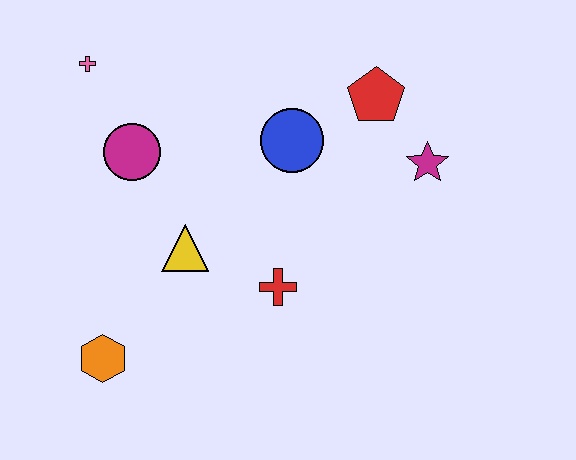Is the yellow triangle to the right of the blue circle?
No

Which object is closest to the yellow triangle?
The red cross is closest to the yellow triangle.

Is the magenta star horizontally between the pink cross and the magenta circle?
No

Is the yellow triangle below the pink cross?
Yes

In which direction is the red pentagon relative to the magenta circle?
The red pentagon is to the right of the magenta circle.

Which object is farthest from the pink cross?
The magenta star is farthest from the pink cross.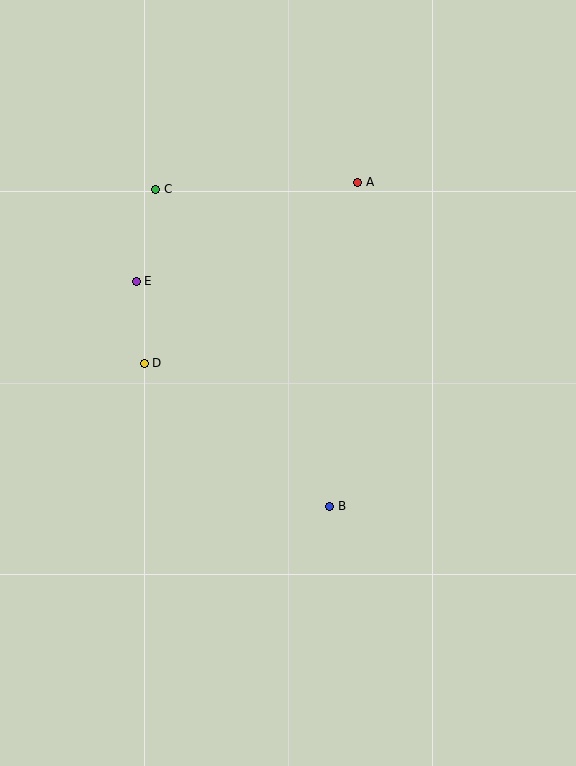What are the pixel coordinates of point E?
Point E is at (136, 281).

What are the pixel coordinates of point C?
Point C is at (156, 189).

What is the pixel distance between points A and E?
The distance between A and E is 243 pixels.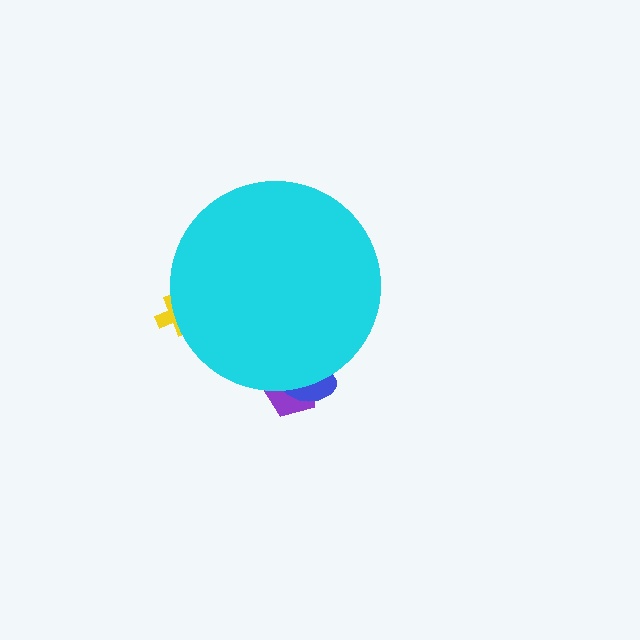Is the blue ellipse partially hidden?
Yes, the blue ellipse is partially hidden behind the cyan circle.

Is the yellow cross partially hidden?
Yes, the yellow cross is partially hidden behind the cyan circle.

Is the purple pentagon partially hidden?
Yes, the purple pentagon is partially hidden behind the cyan circle.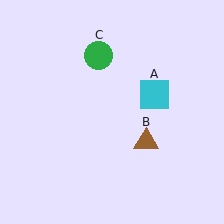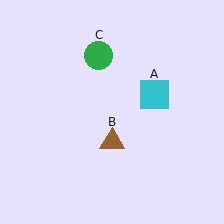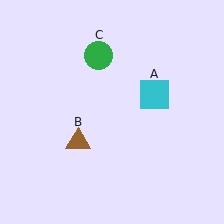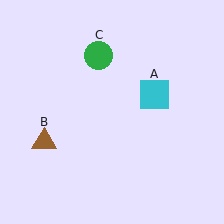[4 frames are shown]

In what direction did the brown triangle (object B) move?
The brown triangle (object B) moved left.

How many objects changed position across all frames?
1 object changed position: brown triangle (object B).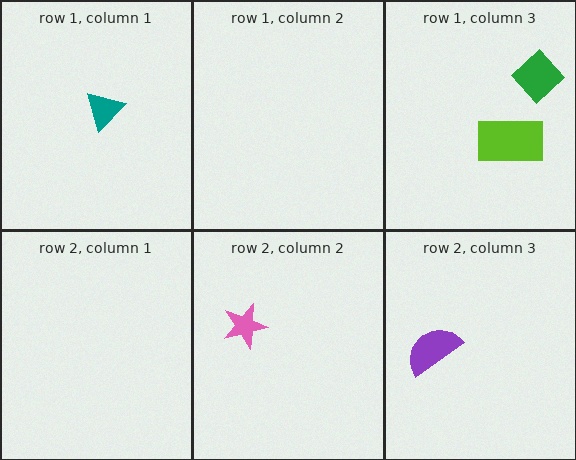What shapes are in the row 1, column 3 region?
The lime rectangle, the green diamond.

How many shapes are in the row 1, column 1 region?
1.